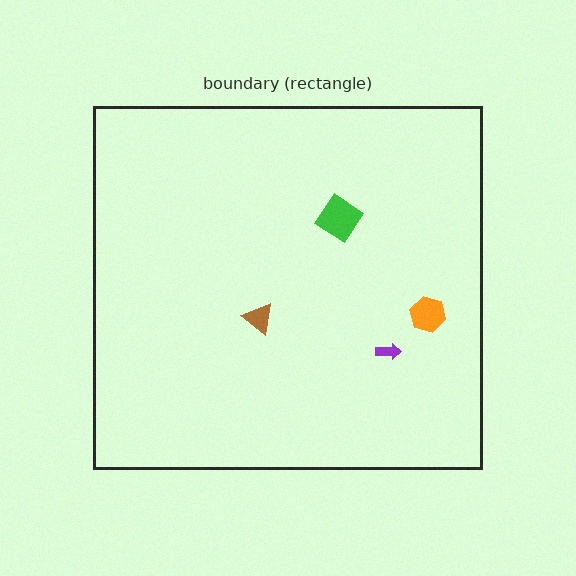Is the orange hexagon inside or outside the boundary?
Inside.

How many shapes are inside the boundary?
4 inside, 0 outside.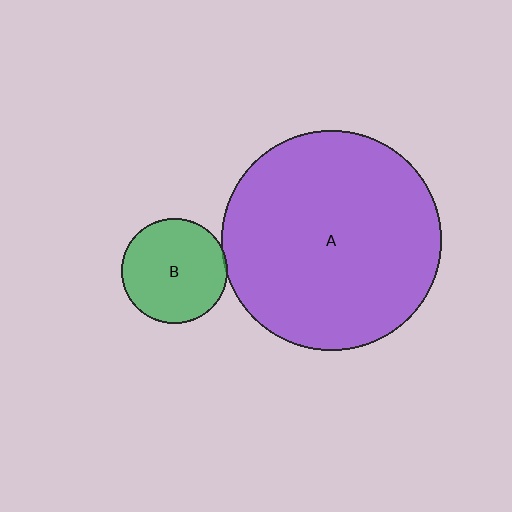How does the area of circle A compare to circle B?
Approximately 4.4 times.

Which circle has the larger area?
Circle A (purple).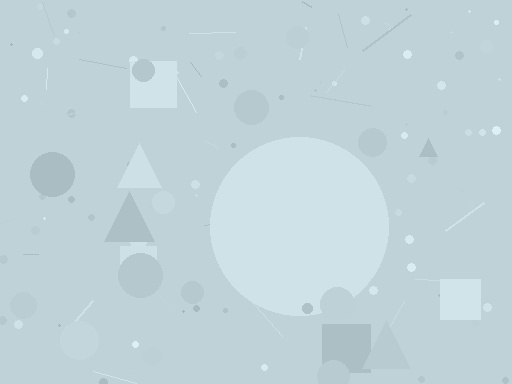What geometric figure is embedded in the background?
A circle is embedded in the background.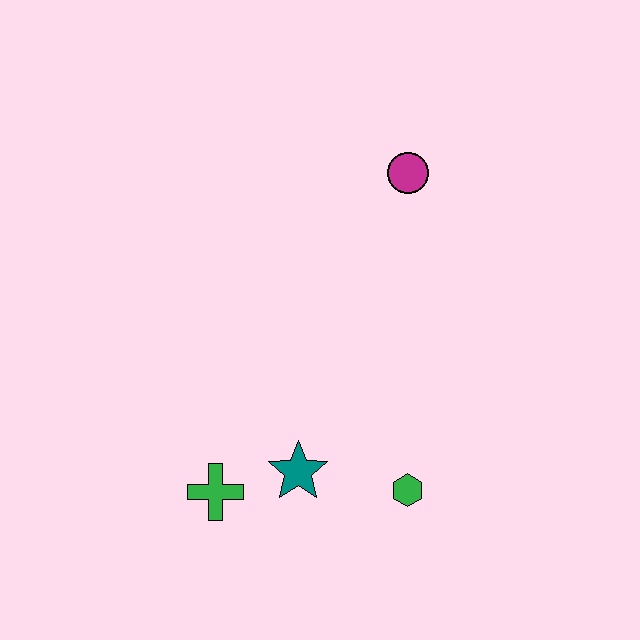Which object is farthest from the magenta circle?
The green cross is farthest from the magenta circle.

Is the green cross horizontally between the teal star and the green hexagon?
No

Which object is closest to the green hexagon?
The teal star is closest to the green hexagon.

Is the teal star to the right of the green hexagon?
No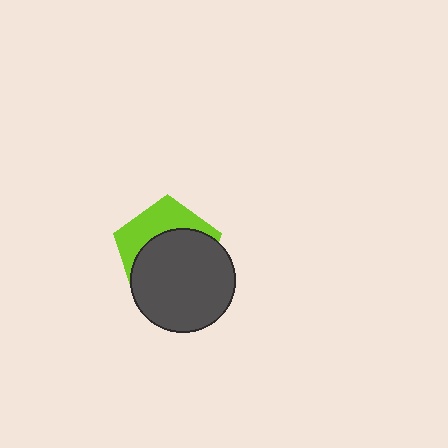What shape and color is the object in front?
The object in front is a dark gray circle.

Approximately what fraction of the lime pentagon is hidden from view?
Roughly 63% of the lime pentagon is hidden behind the dark gray circle.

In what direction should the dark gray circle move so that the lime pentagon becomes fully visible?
The dark gray circle should move down. That is the shortest direction to clear the overlap and leave the lime pentagon fully visible.